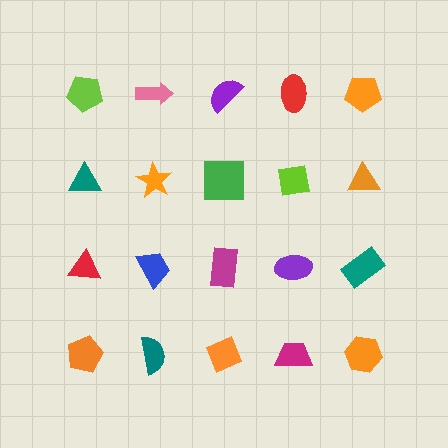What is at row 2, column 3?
A green square.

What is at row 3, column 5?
A teal rectangle.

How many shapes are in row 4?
5 shapes.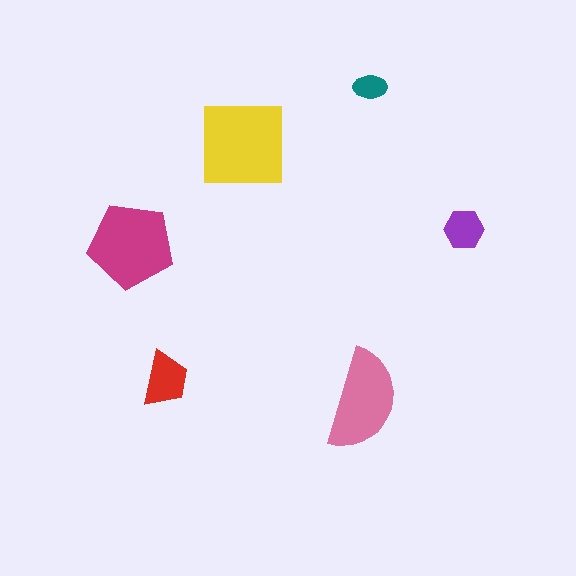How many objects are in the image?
There are 6 objects in the image.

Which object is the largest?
The yellow square.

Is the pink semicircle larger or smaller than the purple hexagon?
Larger.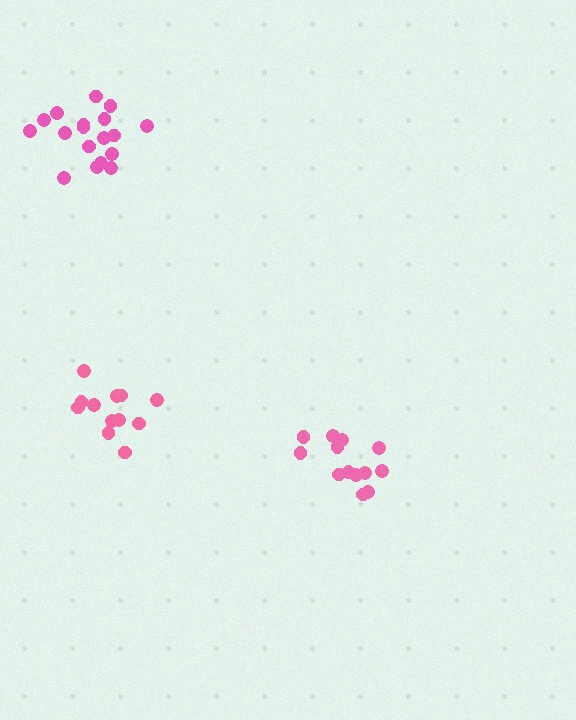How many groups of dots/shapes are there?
There are 3 groups.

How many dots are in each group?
Group 1: 18 dots, Group 2: 12 dots, Group 3: 13 dots (43 total).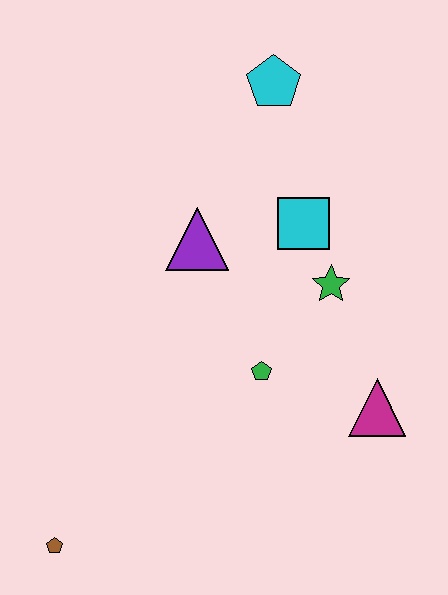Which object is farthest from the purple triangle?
The brown pentagon is farthest from the purple triangle.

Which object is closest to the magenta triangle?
The green pentagon is closest to the magenta triangle.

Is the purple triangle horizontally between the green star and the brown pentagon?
Yes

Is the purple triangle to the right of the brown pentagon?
Yes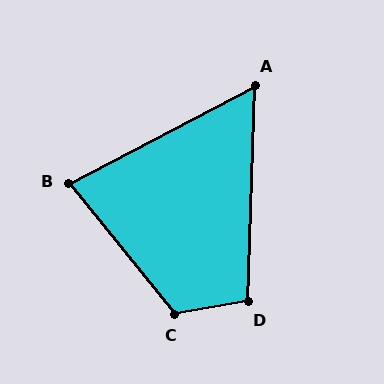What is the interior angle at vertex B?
Approximately 79 degrees (acute).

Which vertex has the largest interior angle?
C, at approximately 119 degrees.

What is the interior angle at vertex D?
Approximately 101 degrees (obtuse).